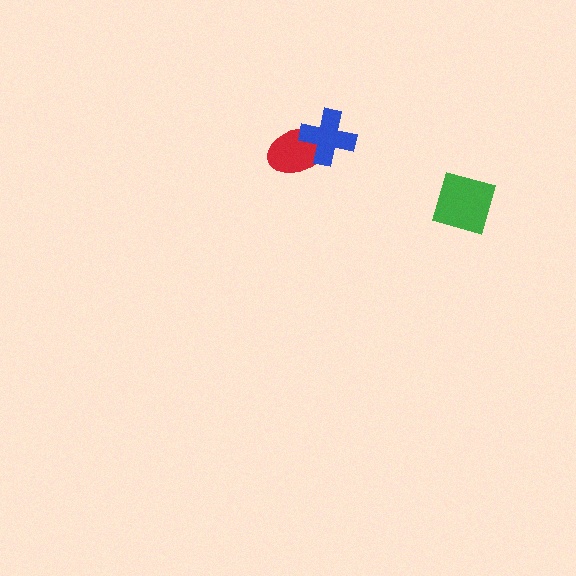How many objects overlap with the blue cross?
1 object overlaps with the blue cross.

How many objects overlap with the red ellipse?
1 object overlaps with the red ellipse.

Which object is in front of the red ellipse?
The blue cross is in front of the red ellipse.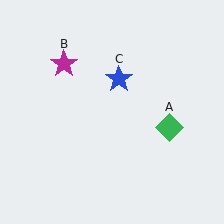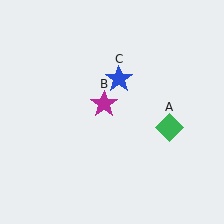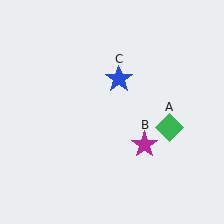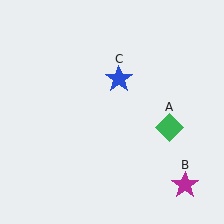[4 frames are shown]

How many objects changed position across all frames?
1 object changed position: magenta star (object B).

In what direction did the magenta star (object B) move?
The magenta star (object B) moved down and to the right.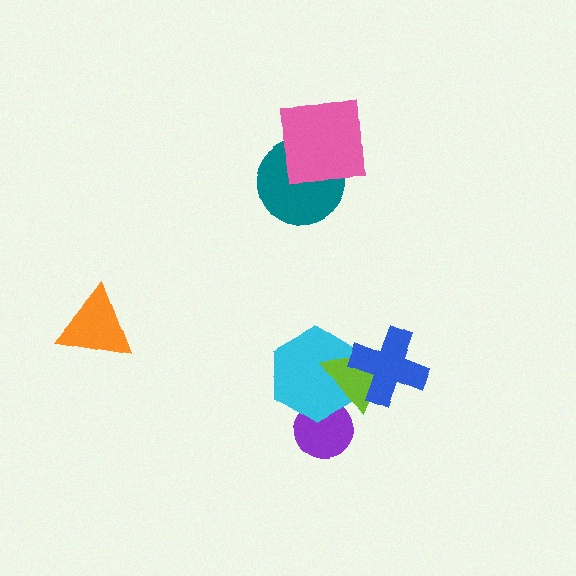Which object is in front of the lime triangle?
The blue cross is in front of the lime triangle.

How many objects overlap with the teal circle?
1 object overlaps with the teal circle.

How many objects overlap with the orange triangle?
0 objects overlap with the orange triangle.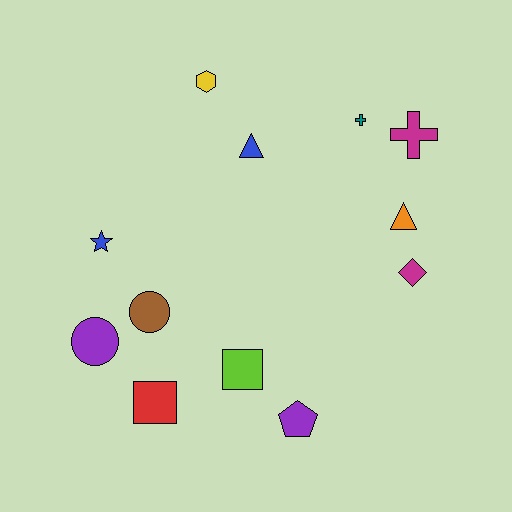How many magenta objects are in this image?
There are 2 magenta objects.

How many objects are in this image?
There are 12 objects.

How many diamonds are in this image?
There is 1 diamond.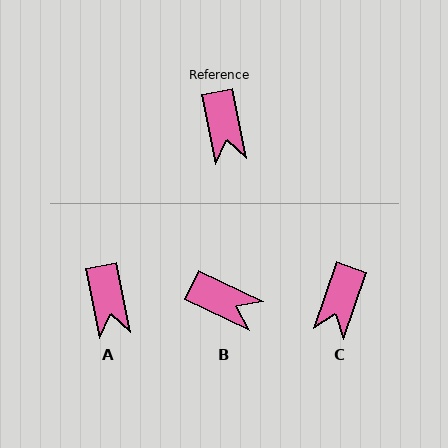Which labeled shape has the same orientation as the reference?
A.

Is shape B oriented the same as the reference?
No, it is off by about 54 degrees.